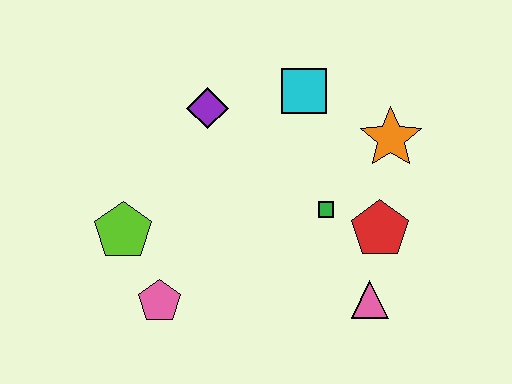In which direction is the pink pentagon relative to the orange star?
The pink pentagon is to the left of the orange star.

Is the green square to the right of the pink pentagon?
Yes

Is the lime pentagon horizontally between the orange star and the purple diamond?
No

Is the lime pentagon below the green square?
Yes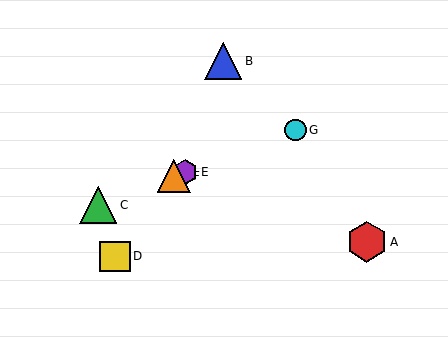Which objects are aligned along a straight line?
Objects C, E, F, G are aligned along a straight line.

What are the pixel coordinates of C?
Object C is at (98, 205).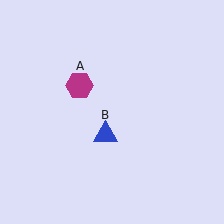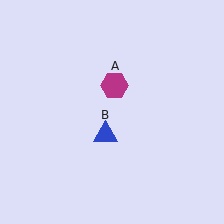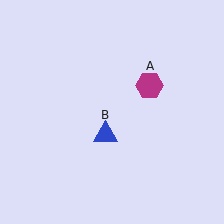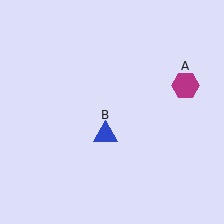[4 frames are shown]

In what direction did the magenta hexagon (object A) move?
The magenta hexagon (object A) moved right.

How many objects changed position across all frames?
1 object changed position: magenta hexagon (object A).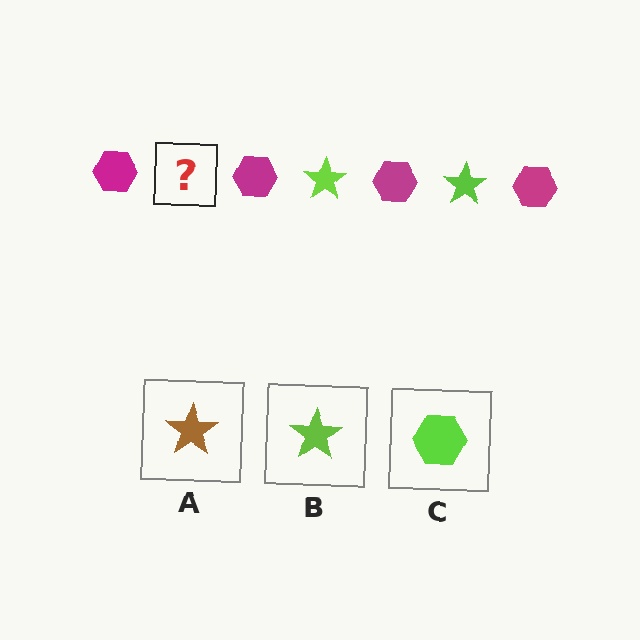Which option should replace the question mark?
Option B.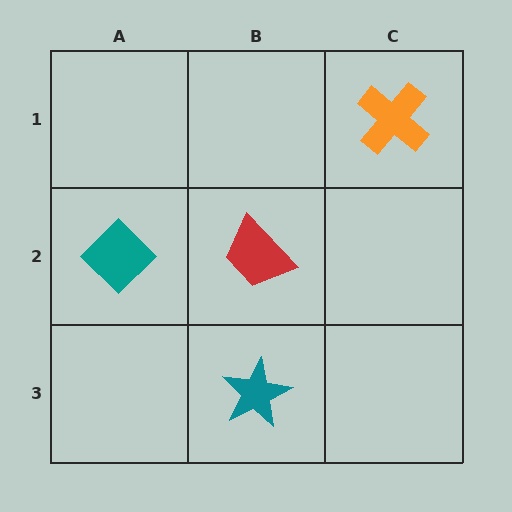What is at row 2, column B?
A red trapezoid.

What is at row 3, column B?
A teal star.